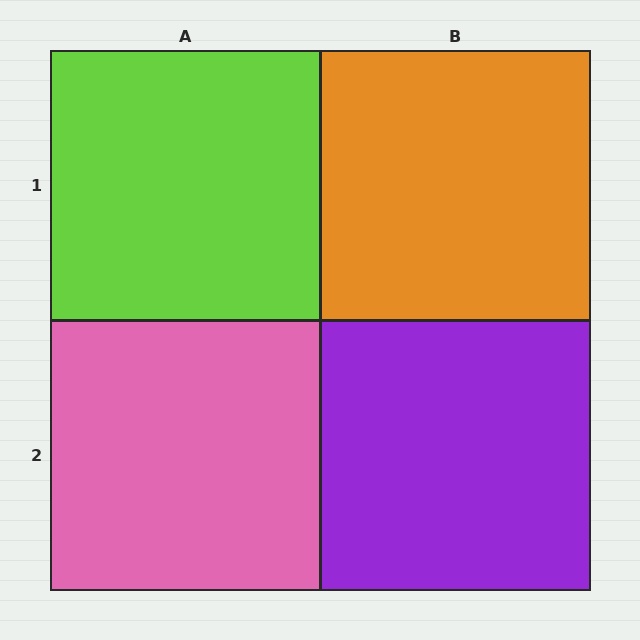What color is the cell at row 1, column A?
Lime.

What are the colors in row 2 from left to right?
Pink, purple.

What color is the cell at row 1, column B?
Orange.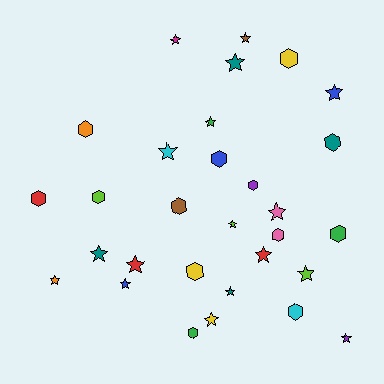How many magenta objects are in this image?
There is 1 magenta object.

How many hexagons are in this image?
There are 13 hexagons.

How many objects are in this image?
There are 30 objects.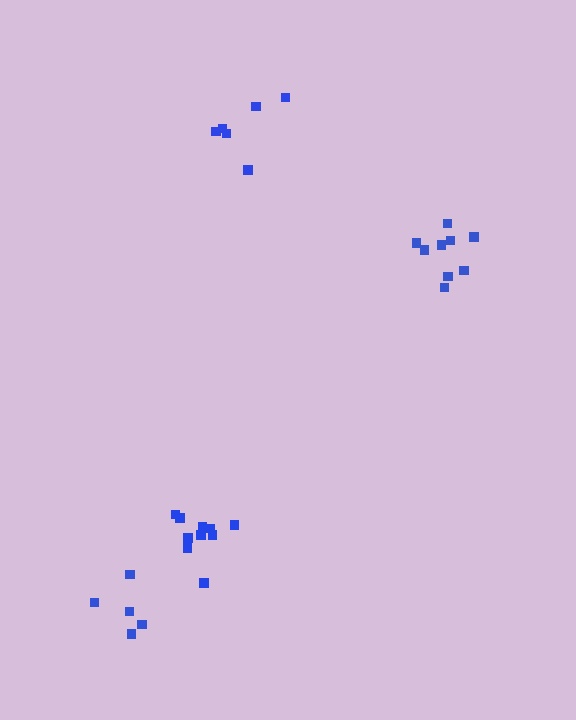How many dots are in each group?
Group 1: 10 dots, Group 2: 5 dots, Group 3: 6 dots, Group 4: 9 dots (30 total).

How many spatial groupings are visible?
There are 4 spatial groupings.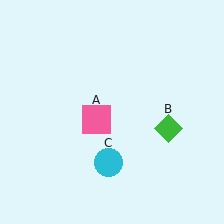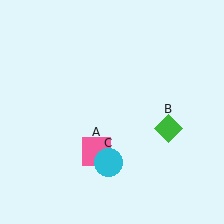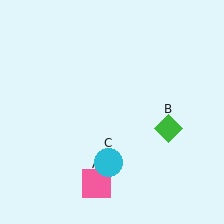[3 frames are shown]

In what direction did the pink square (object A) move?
The pink square (object A) moved down.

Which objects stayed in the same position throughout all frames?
Green diamond (object B) and cyan circle (object C) remained stationary.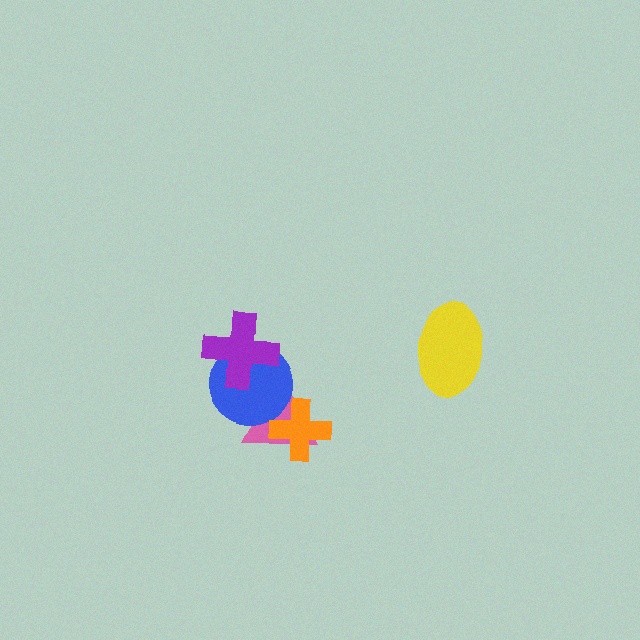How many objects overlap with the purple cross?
1 object overlaps with the purple cross.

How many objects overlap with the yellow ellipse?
0 objects overlap with the yellow ellipse.